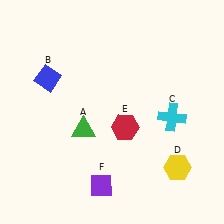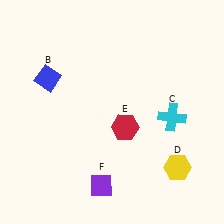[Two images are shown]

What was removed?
The green triangle (A) was removed in Image 2.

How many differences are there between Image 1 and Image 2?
There is 1 difference between the two images.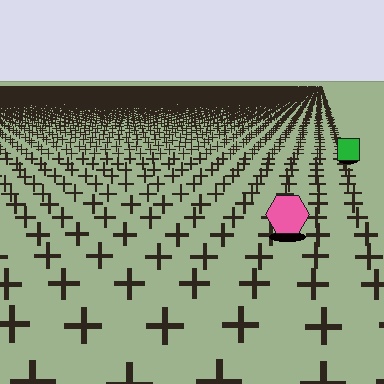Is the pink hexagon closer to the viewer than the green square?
Yes. The pink hexagon is closer — you can tell from the texture gradient: the ground texture is coarser near it.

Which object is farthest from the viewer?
The green square is farthest from the viewer. It appears smaller and the ground texture around it is denser.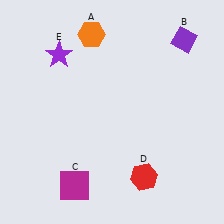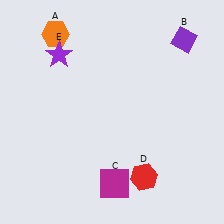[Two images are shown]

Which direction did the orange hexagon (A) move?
The orange hexagon (A) moved left.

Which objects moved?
The objects that moved are: the orange hexagon (A), the magenta square (C).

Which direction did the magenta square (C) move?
The magenta square (C) moved right.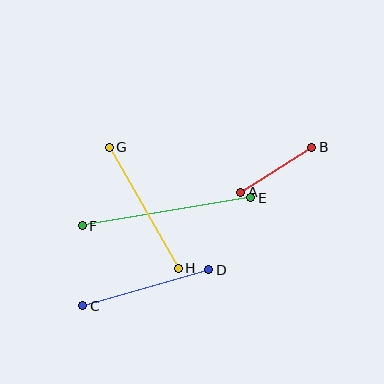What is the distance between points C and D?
The distance is approximately 131 pixels.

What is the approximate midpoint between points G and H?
The midpoint is at approximately (144, 208) pixels.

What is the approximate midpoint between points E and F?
The midpoint is at approximately (167, 212) pixels.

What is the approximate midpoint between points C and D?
The midpoint is at approximately (146, 288) pixels.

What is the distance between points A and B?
The distance is approximately 84 pixels.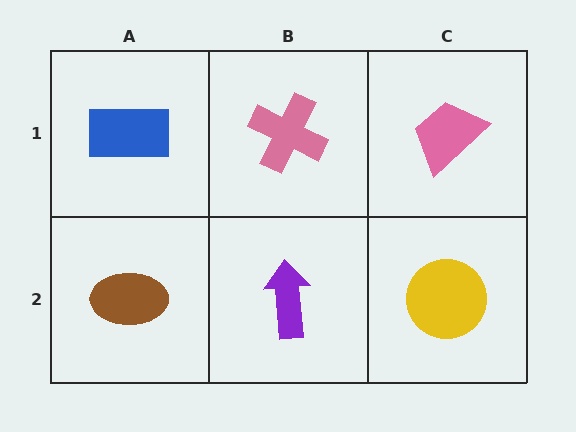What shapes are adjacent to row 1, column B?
A purple arrow (row 2, column B), a blue rectangle (row 1, column A), a pink trapezoid (row 1, column C).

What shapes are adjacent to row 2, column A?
A blue rectangle (row 1, column A), a purple arrow (row 2, column B).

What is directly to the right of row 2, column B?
A yellow circle.